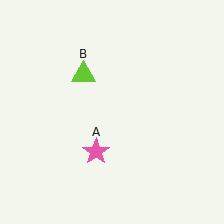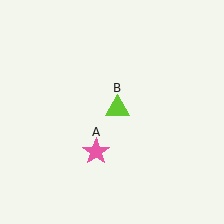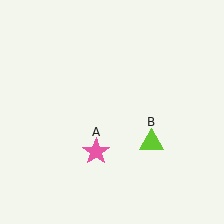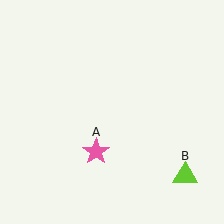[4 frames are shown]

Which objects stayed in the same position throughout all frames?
Pink star (object A) remained stationary.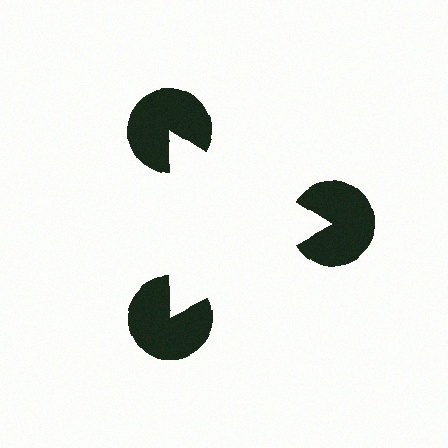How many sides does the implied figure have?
3 sides.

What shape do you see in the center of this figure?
An illusory triangle — its edges are inferred from the aligned wedge cuts in the pac-man discs, not physically drawn.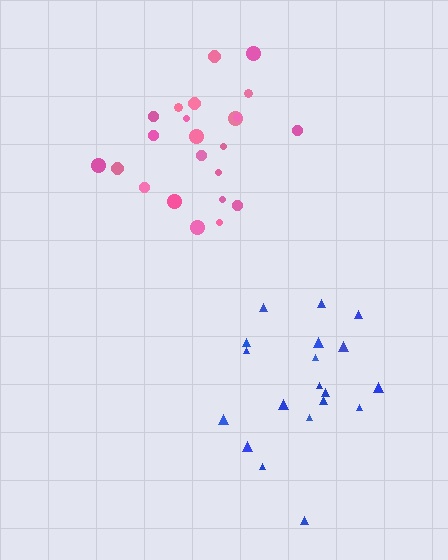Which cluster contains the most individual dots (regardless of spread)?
Pink (23).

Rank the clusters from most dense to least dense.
blue, pink.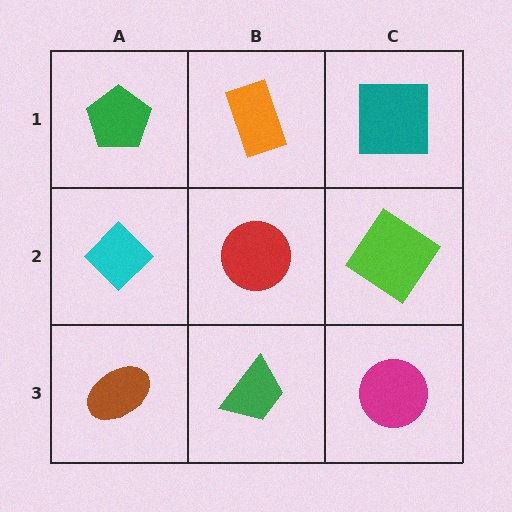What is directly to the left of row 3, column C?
A green trapezoid.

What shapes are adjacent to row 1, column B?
A red circle (row 2, column B), a green pentagon (row 1, column A), a teal square (row 1, column C).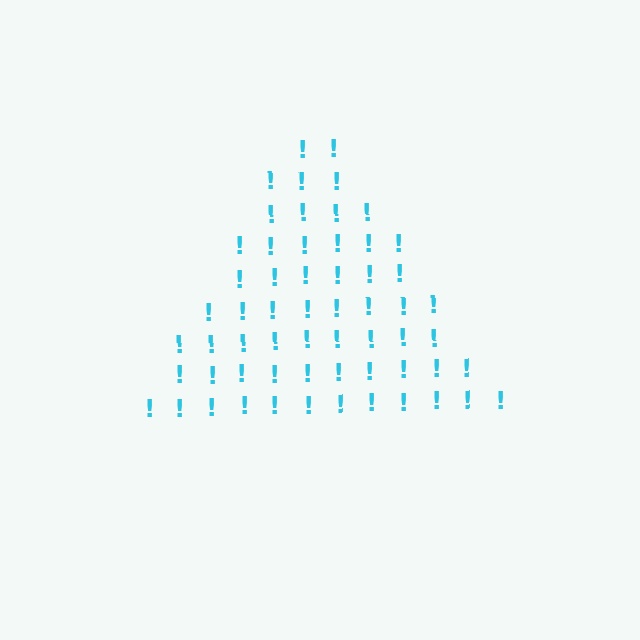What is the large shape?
The large shape is a triangle.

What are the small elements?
The small elements are exclamation marks.